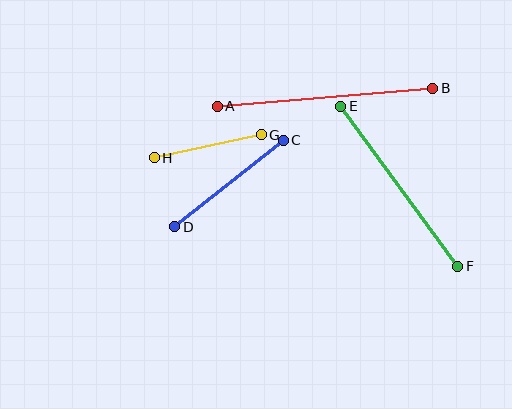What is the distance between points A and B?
The distance is approximately 216 pixels.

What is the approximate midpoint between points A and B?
The midpoint is at approximately (325, 97) pixels.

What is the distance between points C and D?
The distance is approximately 139 pixels.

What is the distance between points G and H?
The distance is approximately 109 pixels.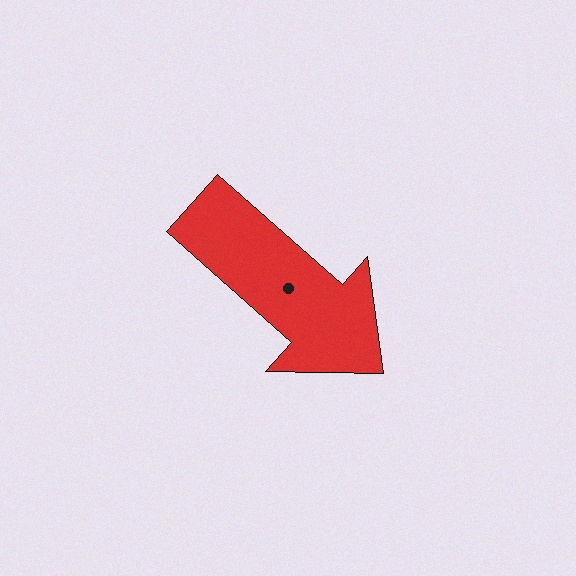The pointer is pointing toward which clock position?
Roughly 4 o'clock.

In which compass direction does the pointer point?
Southeast.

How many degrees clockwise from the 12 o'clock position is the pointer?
Approximately 132 degrees.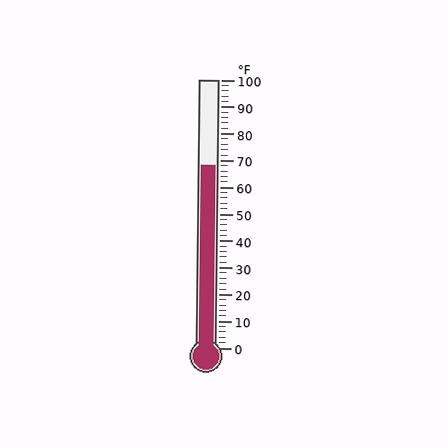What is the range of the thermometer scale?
The thermometer scale ranges from 0°F to 100°F.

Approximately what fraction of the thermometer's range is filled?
The thermometer is filled to approximately 70% of its range.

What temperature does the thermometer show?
The thermometer shows approximately 68°F.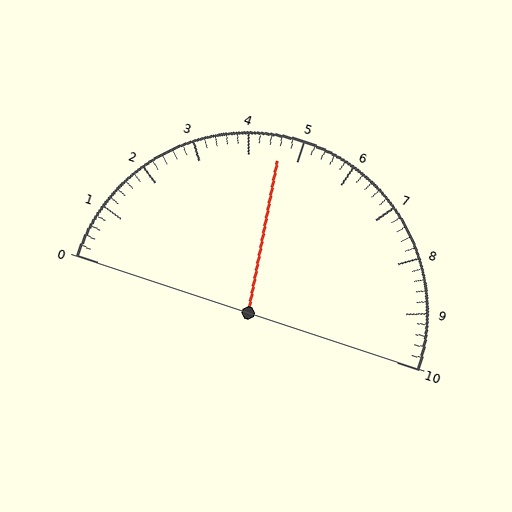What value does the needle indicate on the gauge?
The needle indicates approximately 4.6.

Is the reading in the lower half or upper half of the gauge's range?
The reading is in the lower half of the range (0 to 10).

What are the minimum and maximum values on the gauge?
The gauge ranges from 0 to 10.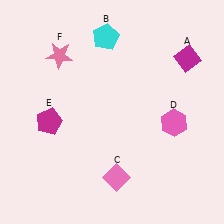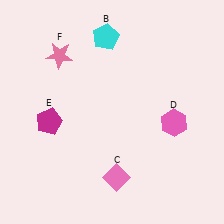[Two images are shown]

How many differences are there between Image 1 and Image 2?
There is 1 difference between the two images.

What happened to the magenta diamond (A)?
The magenta diamond (A) was removed in Image 2. It was in the top-right area of Image 1.